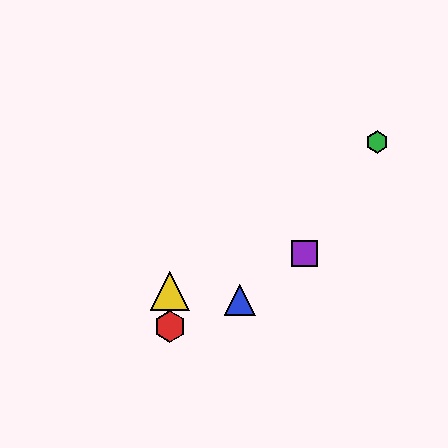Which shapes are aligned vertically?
The red hexagon, the yellow triangle are aligned vertically.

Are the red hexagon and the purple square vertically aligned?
No, the red hexagon is at x≈170 and the purple square is at x≈305.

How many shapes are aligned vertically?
2 shapes (the red hexagon, the yellow triangle) are aligned vertically.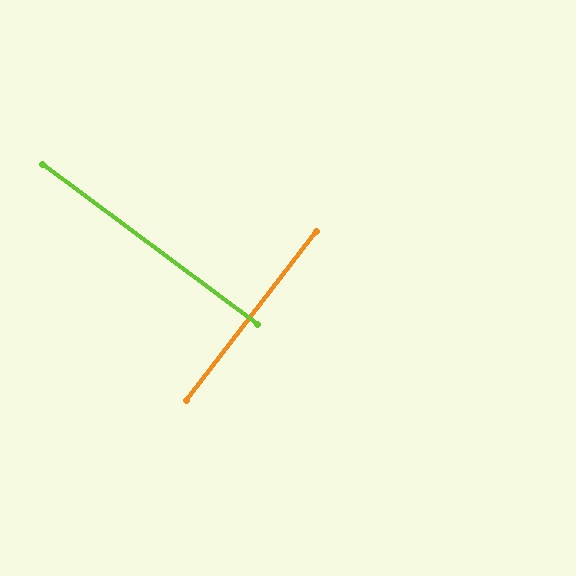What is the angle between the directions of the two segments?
Approximately 89 degrees.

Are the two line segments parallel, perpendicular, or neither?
Perpendicular — they meet at approximately 89°.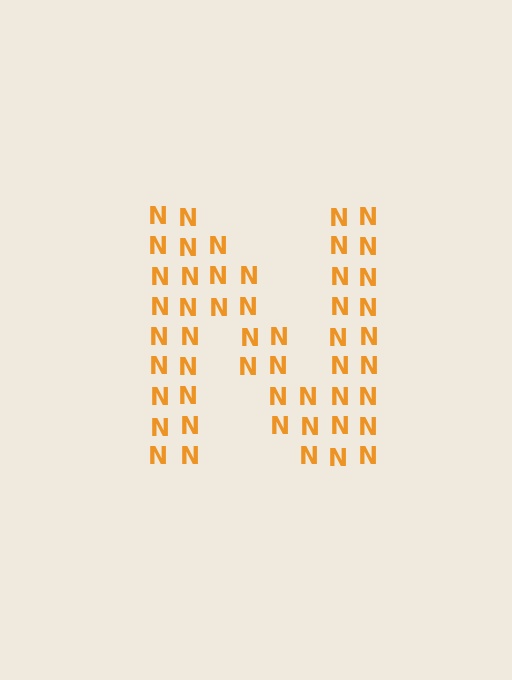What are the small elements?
The small elements are letter N's.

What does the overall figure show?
The overall figure shows the letter N.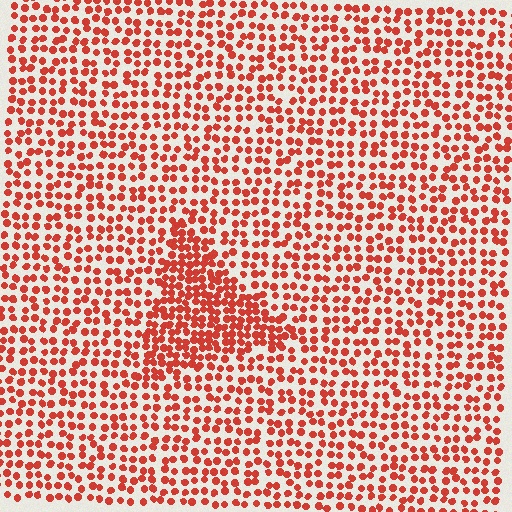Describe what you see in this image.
The image contains small red elements arranged at two different densities. A triangle-shaped region is visible where the elements are more densely packed than the surrounding area.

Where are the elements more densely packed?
The elements are more densely packed inside the triangle boundary.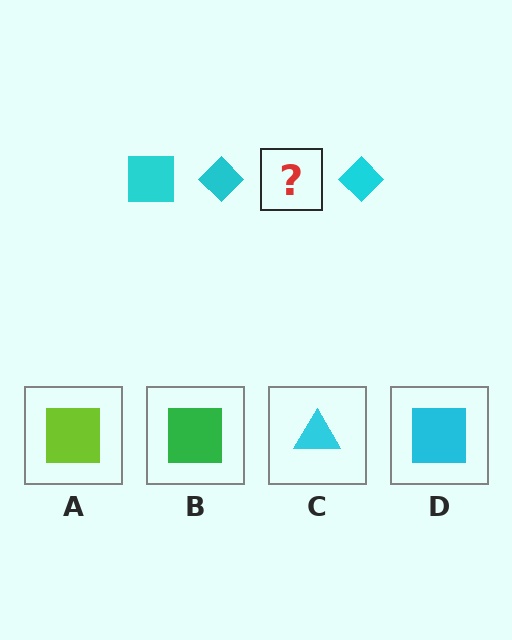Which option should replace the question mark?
Option D.